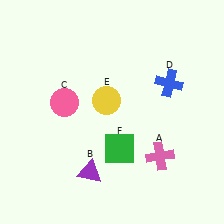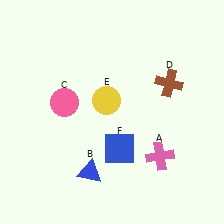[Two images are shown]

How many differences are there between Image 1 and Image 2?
There are 3 differences between the two images.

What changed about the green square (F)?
In Image 1, F is green. In Image 2, it changed to blue.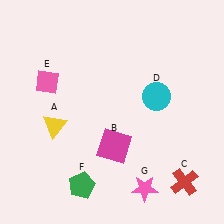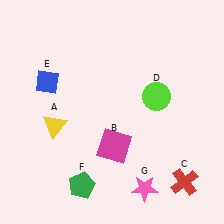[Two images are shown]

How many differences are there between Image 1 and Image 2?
There are 2 differences between the two images.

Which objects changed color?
D changed from cyan to lime. E changed from pink to blue.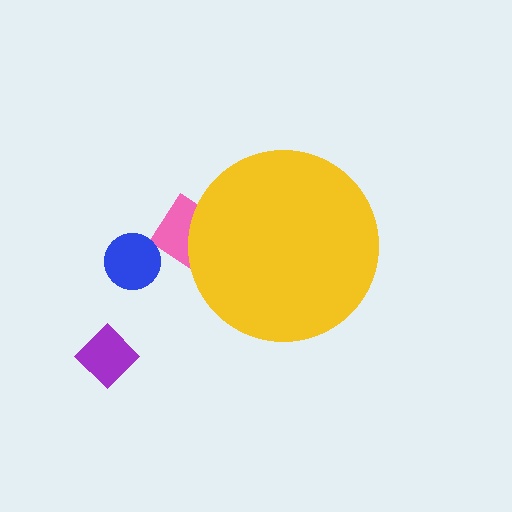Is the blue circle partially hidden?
No, the blue circle is fully visible.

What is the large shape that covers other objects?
A yellow circle.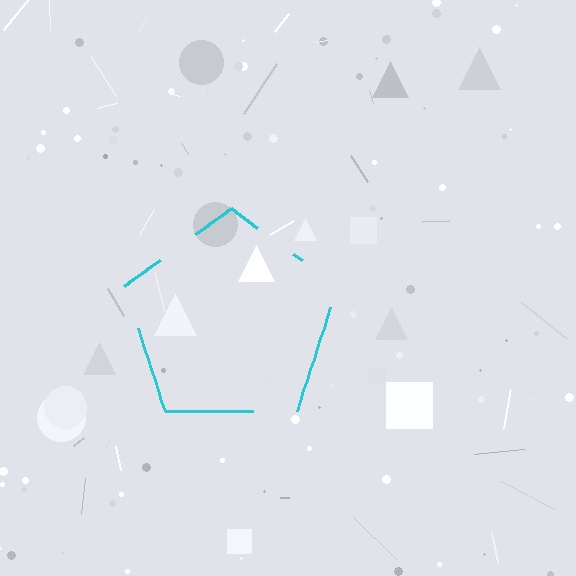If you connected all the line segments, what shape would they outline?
They would outline a pentagon.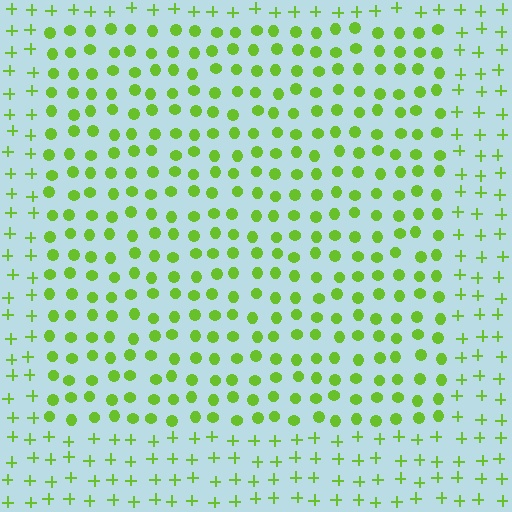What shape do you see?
I see a rectangle.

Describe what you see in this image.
The image is filled with small lime elements arranged in a uniform grid. A rectangle-shaped region contains circles, while the surrounding area contains plus signs. The boundary is defined purely by the change in element shape.